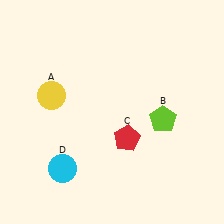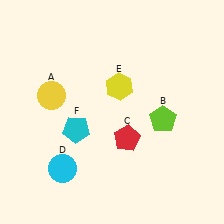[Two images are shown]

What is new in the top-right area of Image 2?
A yellow hexagon (E) was added in the top-right area of Image 2.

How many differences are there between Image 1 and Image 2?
There are 2 differences between the two images.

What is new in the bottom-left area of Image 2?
A cyan pentagon (F) was added in the bottom-left area of Image 2.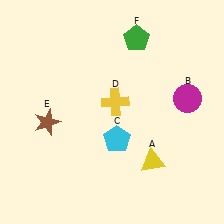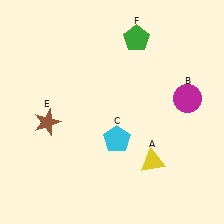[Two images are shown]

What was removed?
The yellow cross (D) was removed in Image 2.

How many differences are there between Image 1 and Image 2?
There is 1 difference between the two images.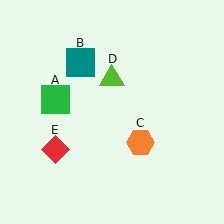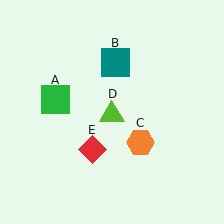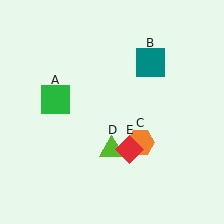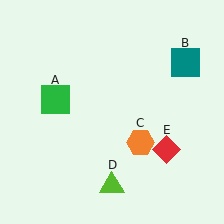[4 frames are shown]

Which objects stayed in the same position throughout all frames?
Green square (object A) and orange hexagon (object C) remained stationary.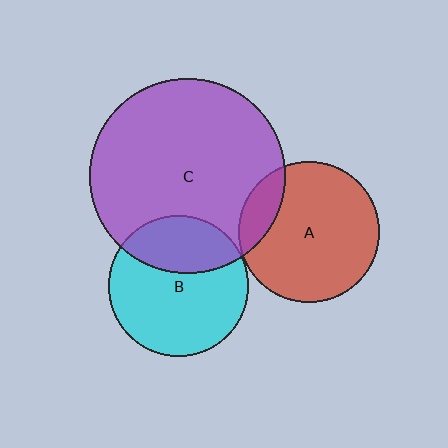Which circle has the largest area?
Circle C (purple).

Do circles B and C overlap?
Yes.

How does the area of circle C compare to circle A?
Approximately 1.9 times.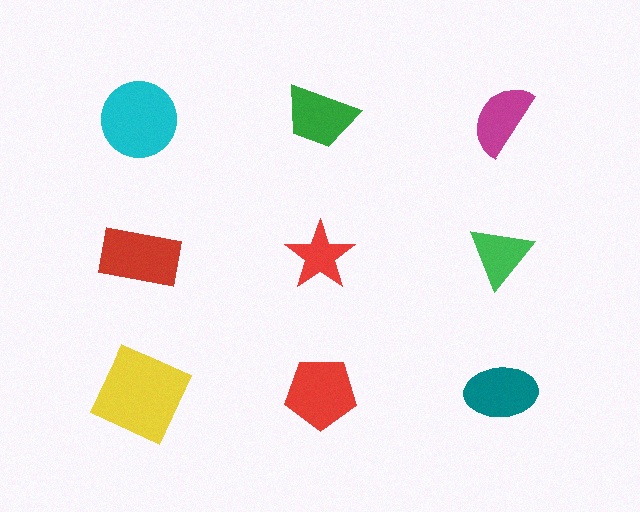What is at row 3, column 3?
A teal ellipse.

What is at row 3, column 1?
A yellow square.